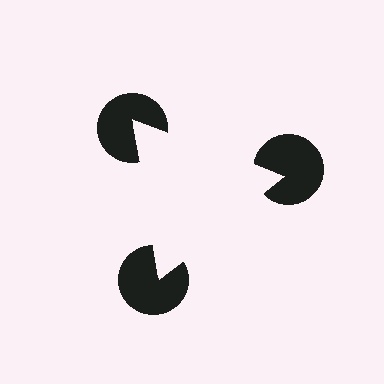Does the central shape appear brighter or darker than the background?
It typically appears slightly brighter than the background, even though no actual brightness change is drawn.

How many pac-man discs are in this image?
There are 3 — one at each vertex of the illusory triangle.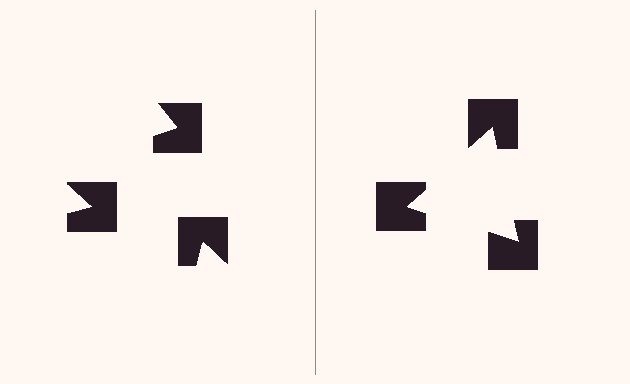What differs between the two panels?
The notched squares are positioned identically on both sides; only the wedge orientations differ. On the right they align to a triangle; on the left they are misaligned.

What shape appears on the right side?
An illusory triangle.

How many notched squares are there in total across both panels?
6 — 3 on each side.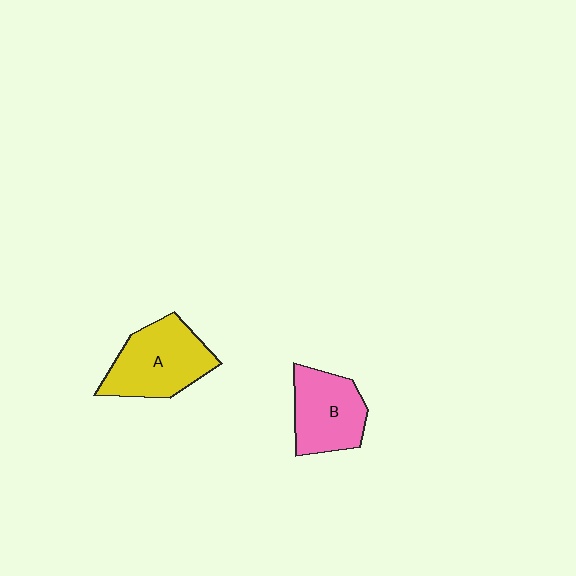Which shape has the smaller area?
Shape B (pink).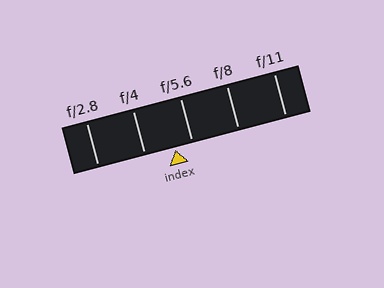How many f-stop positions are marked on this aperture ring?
There are 5 f-stop positions marked.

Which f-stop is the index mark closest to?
The index mark is closest to f/5.6.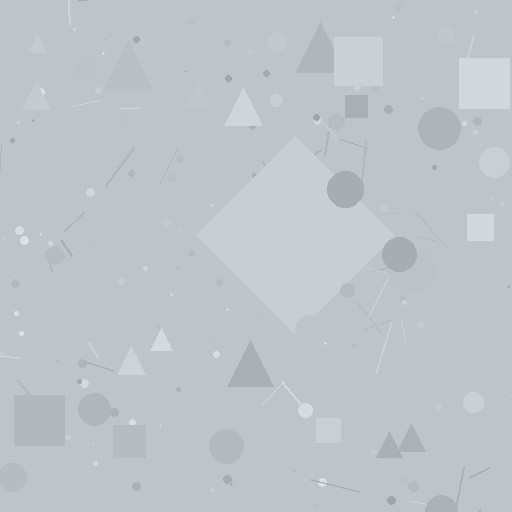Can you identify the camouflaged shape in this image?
The camouflaged shape is a diamond.